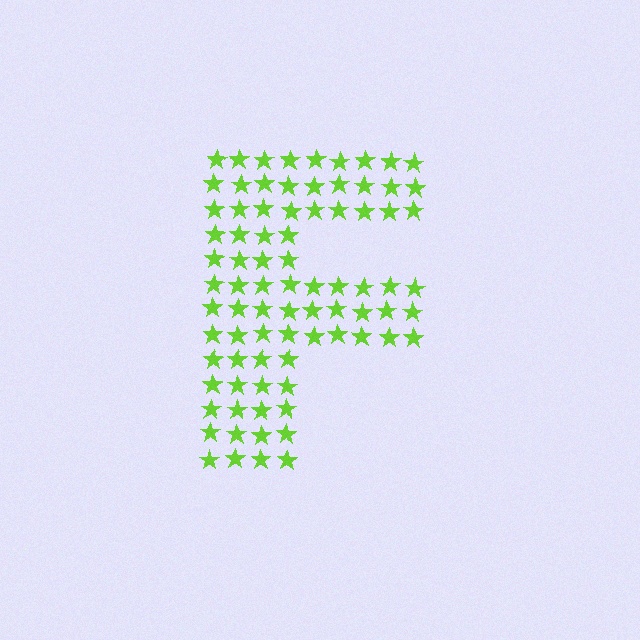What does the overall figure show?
The overall figure shows the letter F.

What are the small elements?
The small elements are stars.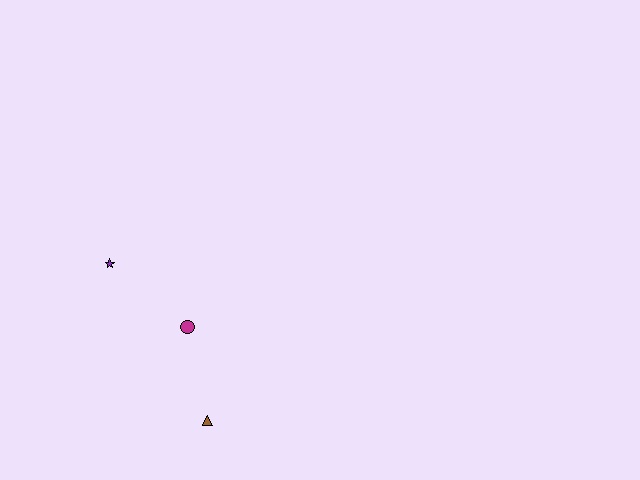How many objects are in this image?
There are 3 objects.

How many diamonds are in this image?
There are no diamonds.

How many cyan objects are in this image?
There are no cyan objects.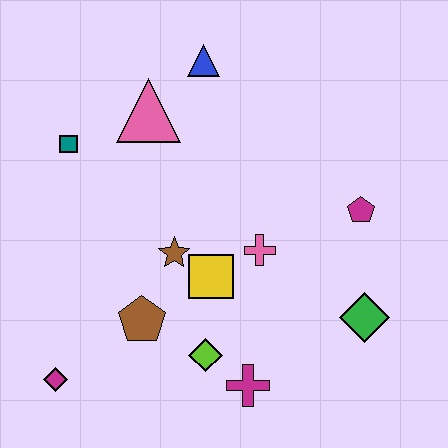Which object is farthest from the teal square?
The green diamond is farthest from the teal square.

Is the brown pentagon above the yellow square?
No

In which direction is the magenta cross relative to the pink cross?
The magenta cross is below the pink cross.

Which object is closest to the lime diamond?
The magenta cross is closest to the lime diamond.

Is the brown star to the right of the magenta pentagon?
No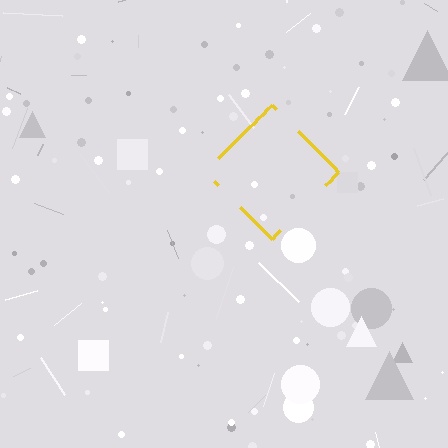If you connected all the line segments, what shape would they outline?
They would outline a diamond.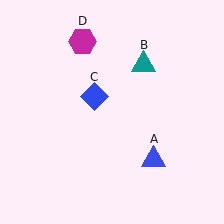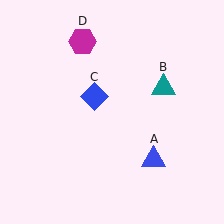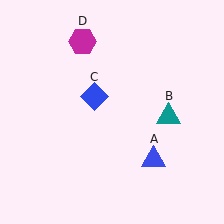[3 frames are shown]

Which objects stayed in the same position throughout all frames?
Blue triangle (object A) and blue diamond (object C) and magenta hexagon (object D) remained stationary.